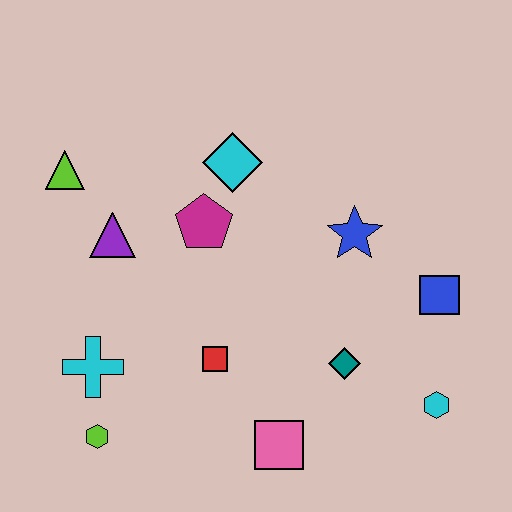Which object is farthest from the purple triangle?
The cyan hexagon is farthest from the purple triangle.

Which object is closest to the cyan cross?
The lime hexagon is closest to the cyan cross.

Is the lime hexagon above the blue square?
No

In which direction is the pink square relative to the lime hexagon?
The pink square is to the right of the lime hexagon.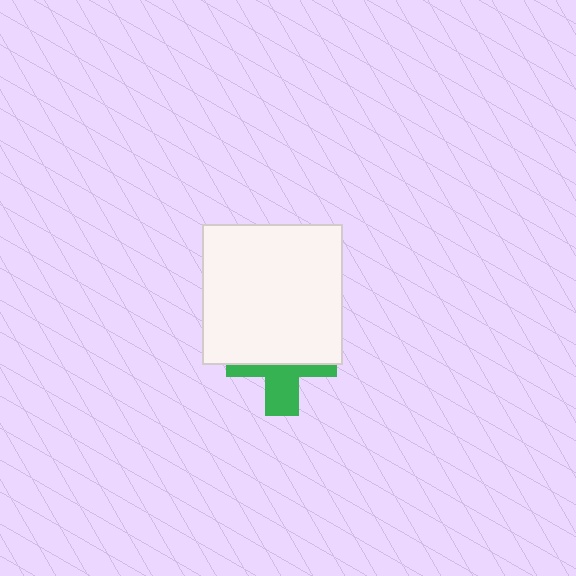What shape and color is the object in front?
The object in front is a white square.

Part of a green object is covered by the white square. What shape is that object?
It is a cross.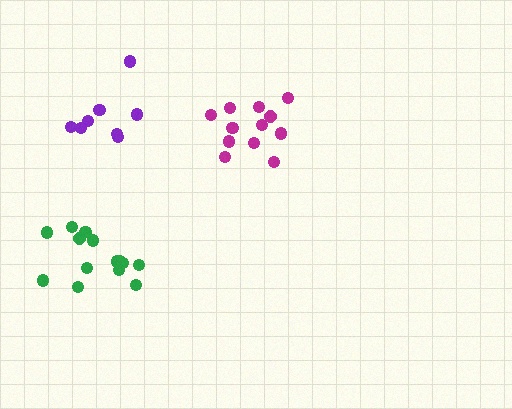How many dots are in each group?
Group 1: 14 dots, Group 2: 12 dots, Group 3: 8 dots (34 total).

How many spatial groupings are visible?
There are 3 spatial groupings.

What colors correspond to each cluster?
The clusters are colored: green, magenta, purple.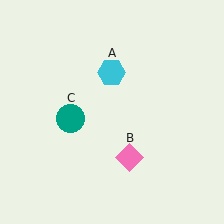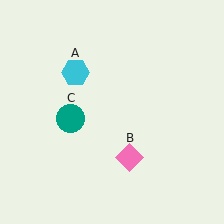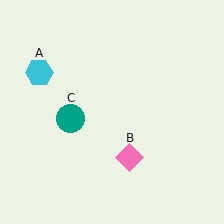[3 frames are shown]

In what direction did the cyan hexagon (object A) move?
The cyan hexagon (object A) moved left.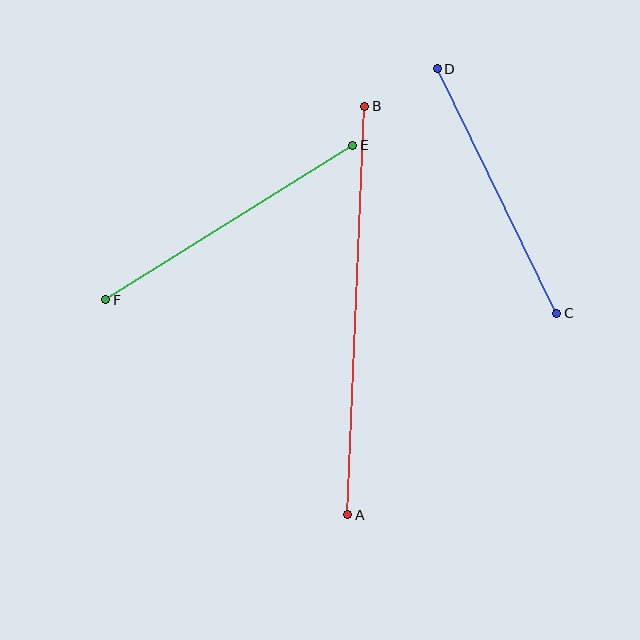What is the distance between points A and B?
The distance is approximately 409 pixels.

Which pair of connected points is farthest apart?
Points A and B are farthest apart.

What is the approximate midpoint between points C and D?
The midpoint is at approximately (497, 191) pixels.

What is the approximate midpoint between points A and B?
The midpoint is at approximately (356, 310) pixels.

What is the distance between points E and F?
The distance is approximately 291 pixels.